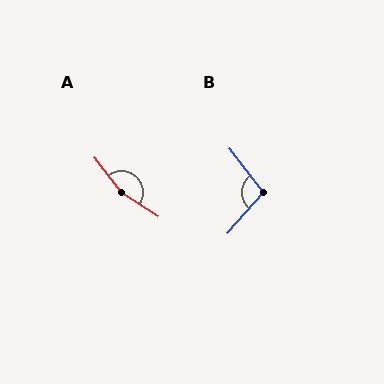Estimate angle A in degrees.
Approximately 160 degrees.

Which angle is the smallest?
B, at approximately 101 degrees.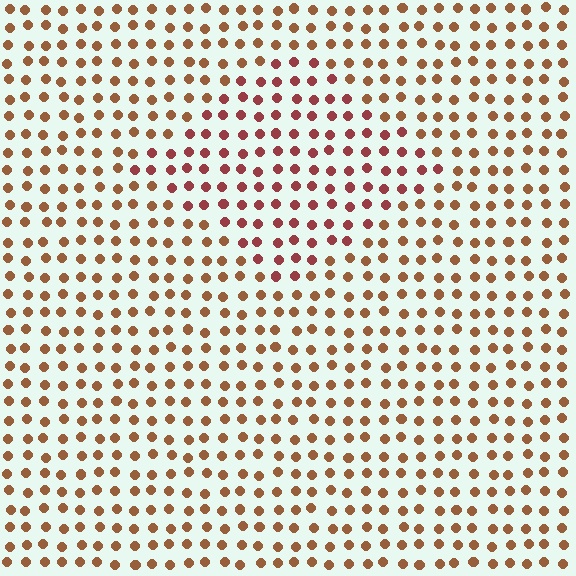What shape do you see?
I see a diamond.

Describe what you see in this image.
The image is filled with small brown elements in a uniform arrangement. A diamond-shaped region is visible where the elements are tinted to a slightly different hue, forming a subtle color boundary.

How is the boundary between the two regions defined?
The boundary is defined purely by a slight shift in hue (about 29 degrees). Spacing, size, and orientation are identical on both sides.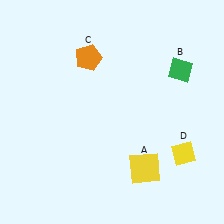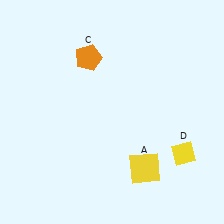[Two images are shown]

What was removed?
The green diamond (B) was removed in Image 2.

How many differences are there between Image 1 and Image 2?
There is 1 difference between the two images.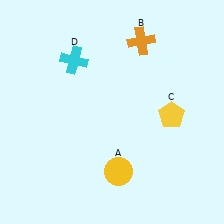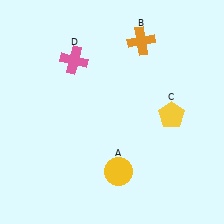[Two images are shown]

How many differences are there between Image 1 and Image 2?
There is 1 difference between the two images.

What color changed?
The cross (D) changed from cyan in Image 1 to pink in Image 2.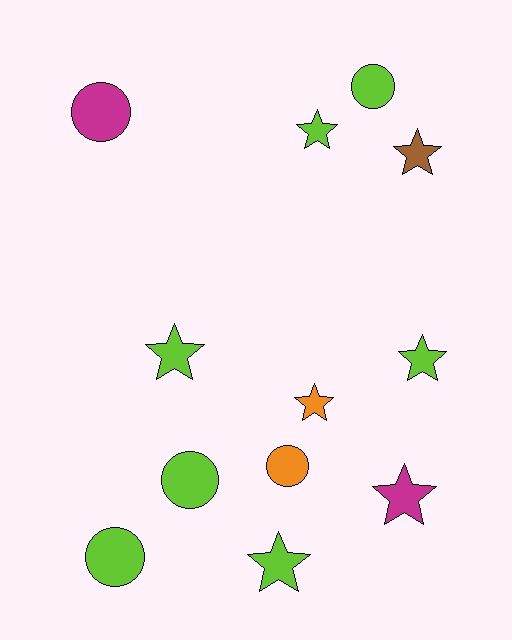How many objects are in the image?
There are 12 objects.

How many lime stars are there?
There are 4 lime stars.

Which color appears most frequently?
Lime, with 7 objects.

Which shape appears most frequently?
Star, with 7 objects.